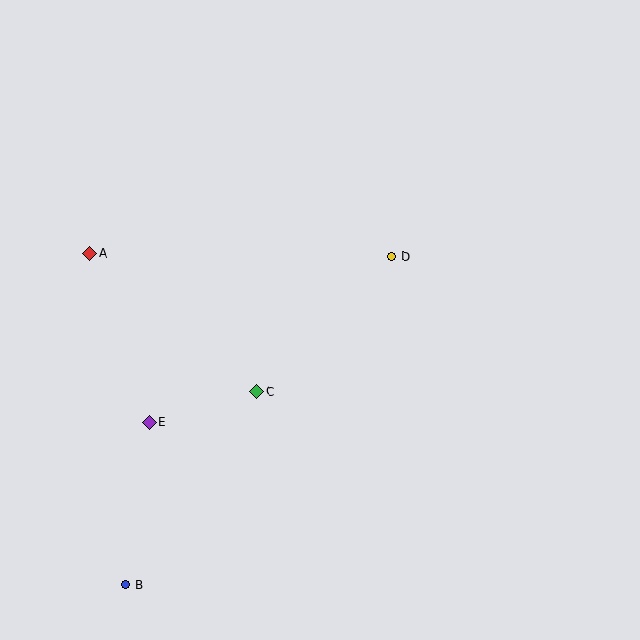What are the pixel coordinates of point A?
Point A is at (90, 253).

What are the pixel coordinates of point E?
Point E is at (149, 422).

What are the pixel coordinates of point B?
Point B is at (126, 585).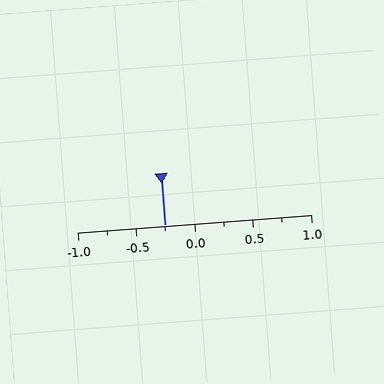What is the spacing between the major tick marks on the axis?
The major ticks are spaced 0.5 apart.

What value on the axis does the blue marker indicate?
The marker indicates approximately -0.25.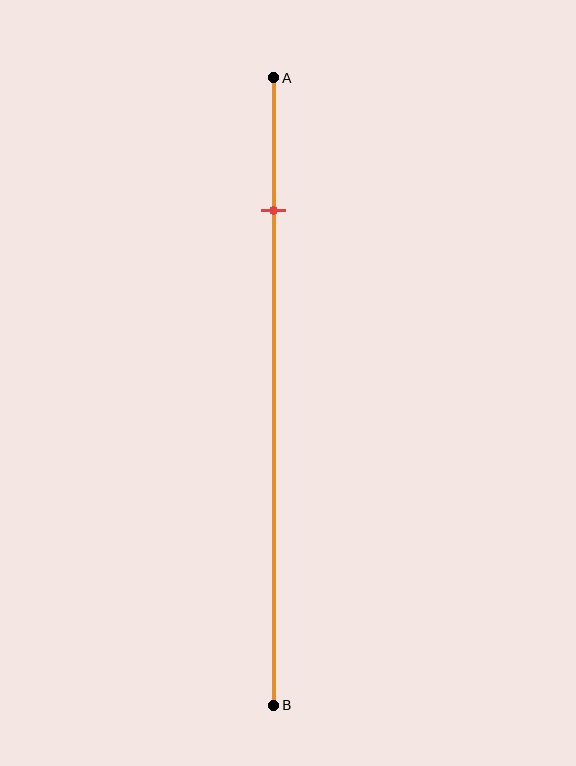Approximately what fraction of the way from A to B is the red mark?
The red mark is approximately 20% of the way from A to B.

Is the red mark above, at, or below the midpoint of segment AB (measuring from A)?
The red mark is above the midpoint of segment AB.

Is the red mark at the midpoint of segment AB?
No, the mark is at about 20% from A, not at the 50% midpoint.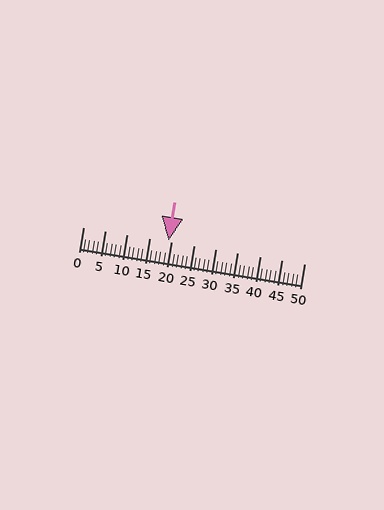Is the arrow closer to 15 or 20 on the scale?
The arrow is closer to 20.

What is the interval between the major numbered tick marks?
The major tick marks are spaced 5 units apart.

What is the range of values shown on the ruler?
The ruler shows values from 0 to 50.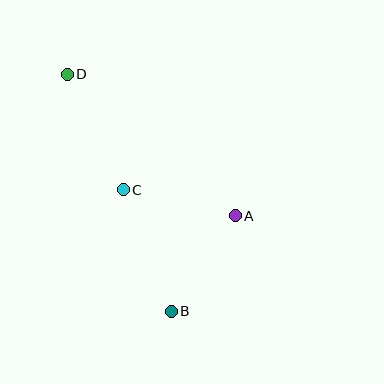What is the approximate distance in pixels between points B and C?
The distance between B and C is approximately 131 pixels.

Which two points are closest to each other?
Points A and B are closest to each other.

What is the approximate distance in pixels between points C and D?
The distance between C and D is approximately 128 pixels.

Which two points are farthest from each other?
Points B and D are farthest from each other.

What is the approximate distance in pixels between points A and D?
The distance between A and D is approximately 220 pixels.